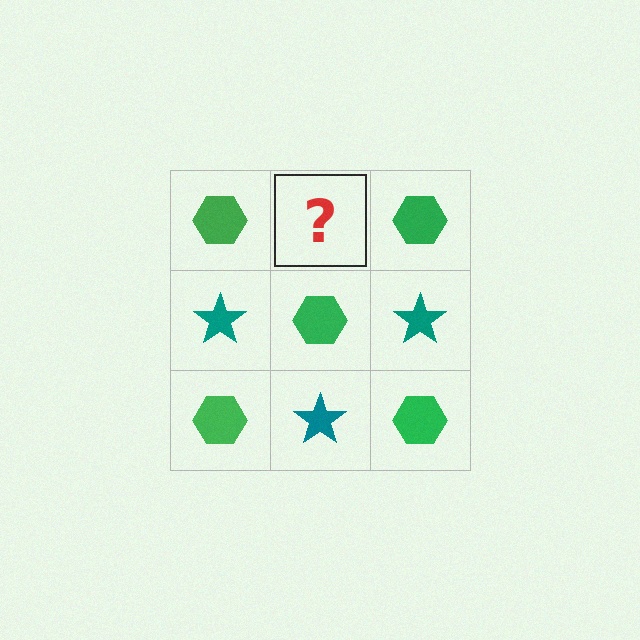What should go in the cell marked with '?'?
The missing cell should contain a teal star.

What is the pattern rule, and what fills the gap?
The rule is that it alternates green hexagon and teal star in a checkerboard pattern. The gap should be filled with a teal star.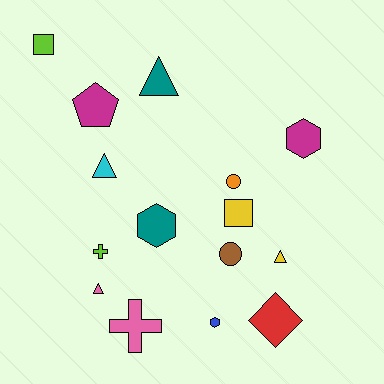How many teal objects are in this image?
There are 2 teal objects.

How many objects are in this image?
There are 15 objects.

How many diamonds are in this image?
There is 1 diamond.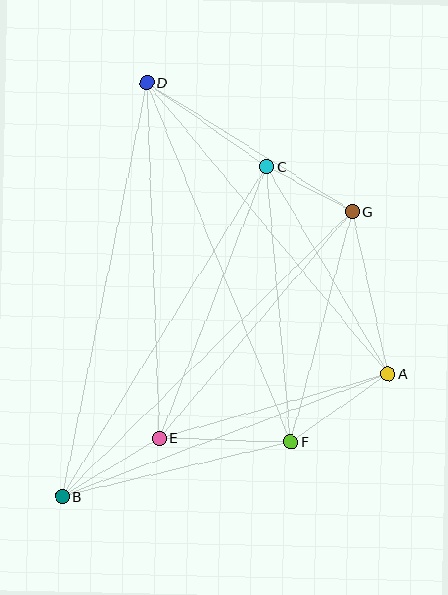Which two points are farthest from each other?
Points B and D are farthest from each other.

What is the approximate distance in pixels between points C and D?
The distance between C and D is approximately 146 pixels.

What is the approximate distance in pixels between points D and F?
The distance between D and F is approximately 386 pixels.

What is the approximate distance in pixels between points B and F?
The distance between B and F is approximately 235 pixels.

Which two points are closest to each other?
Points C and G are closest to each other.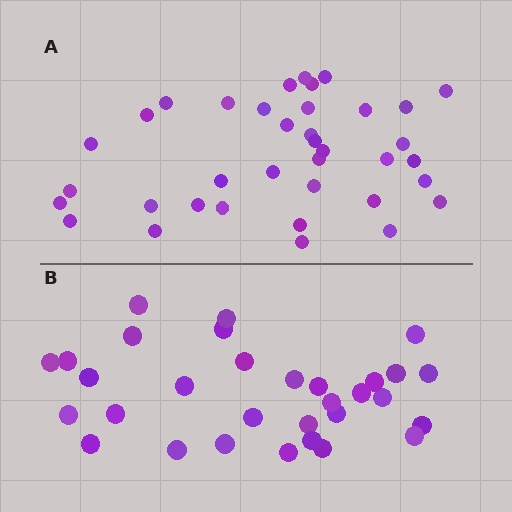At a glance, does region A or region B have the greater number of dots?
Region A (the top region) has more dots.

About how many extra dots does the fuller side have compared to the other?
Region A has about 6 more dots than region B.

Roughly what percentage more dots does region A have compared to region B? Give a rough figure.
About 20% more.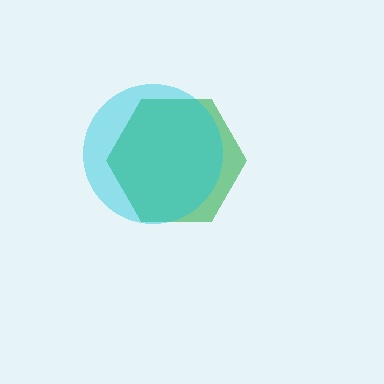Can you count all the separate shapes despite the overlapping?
Yes, there are 2 separate shapes.